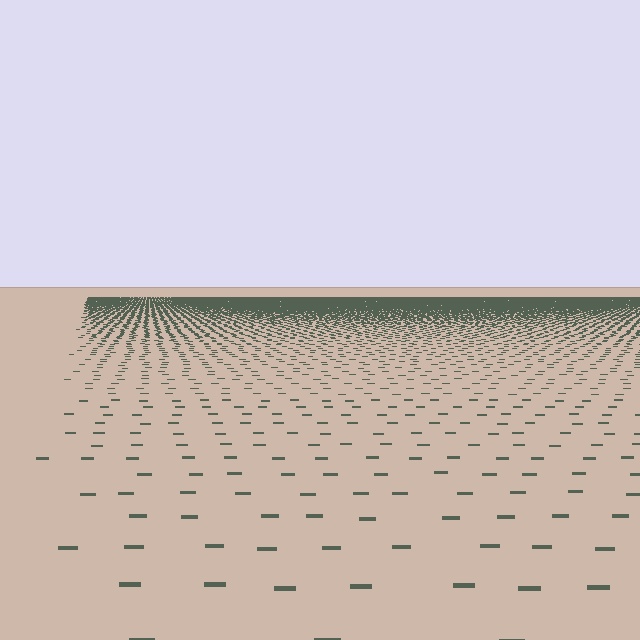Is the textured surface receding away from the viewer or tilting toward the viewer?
The surface is receding away from the viewer. Texture elements get smaller and denser toward the top.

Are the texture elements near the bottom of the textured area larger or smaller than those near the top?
Larger. Near the bottom, elements are closer to the viewer and appear at a bigger on-screen size.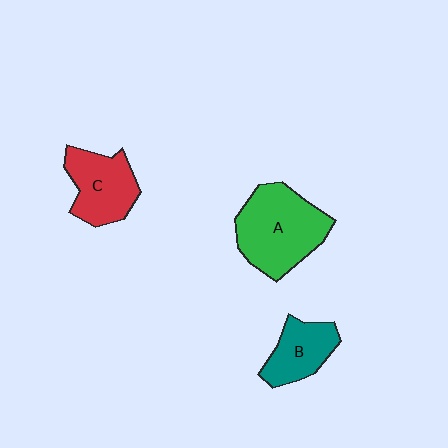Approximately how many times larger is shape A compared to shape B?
Approximately 1.8 times.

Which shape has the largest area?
Shape A (green).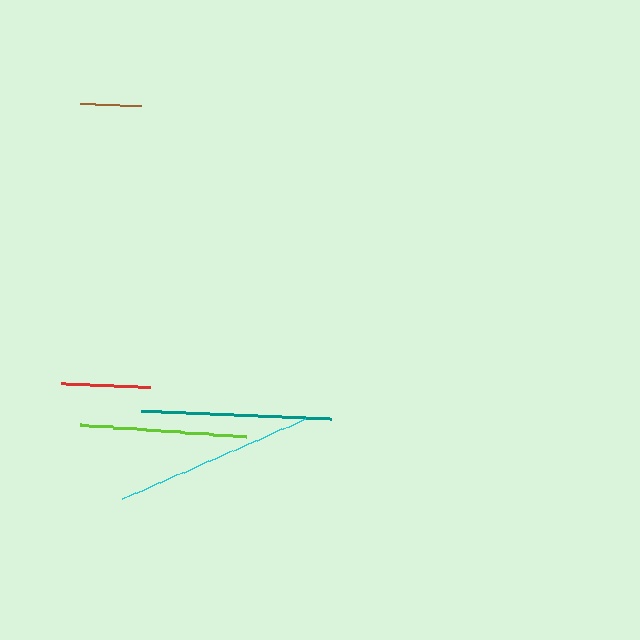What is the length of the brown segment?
The brown segment is approximately 61 pixels long.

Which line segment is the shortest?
The brown line is the shortest at approximately 61 pixels.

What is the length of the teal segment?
The teal segment is approximately 190 pixels long.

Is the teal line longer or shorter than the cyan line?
The cyan line is longer than the teal line.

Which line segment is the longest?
The cyan line is the longest at approximately 199 pixels.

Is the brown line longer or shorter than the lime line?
The lime line is longer than the brown line.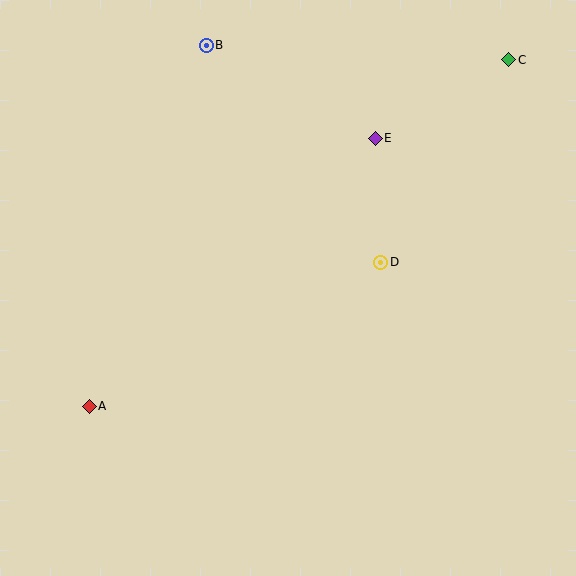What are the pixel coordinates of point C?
Point C is at (509, 60).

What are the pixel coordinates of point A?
Point A is at (89, 406).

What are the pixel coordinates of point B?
Point B is at (206, 45).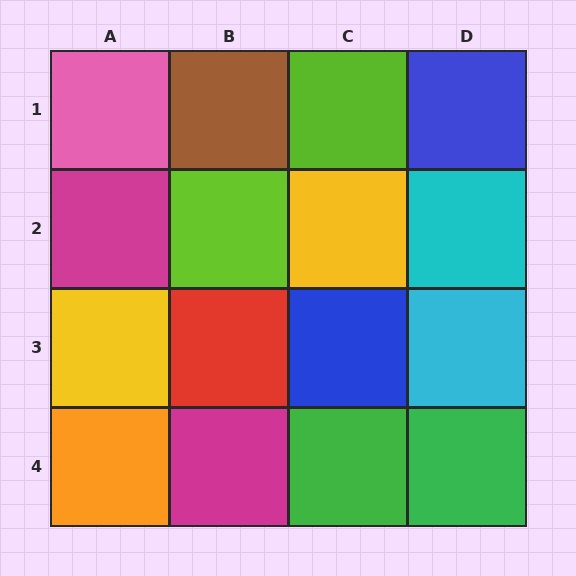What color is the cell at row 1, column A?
Pink.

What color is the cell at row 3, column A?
Yellow.